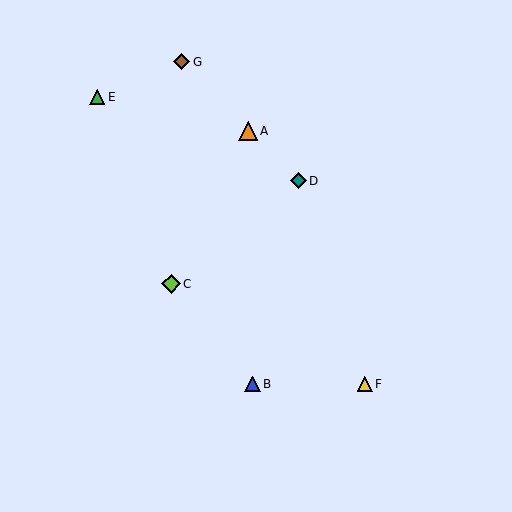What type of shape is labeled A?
Shape A is an orange triangle.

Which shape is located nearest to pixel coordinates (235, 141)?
The orange triangle (labeled A) at (248, 131) is nearest to that location.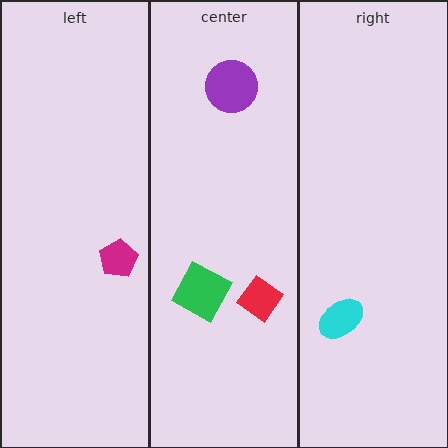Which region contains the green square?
The center region.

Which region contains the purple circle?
The center region.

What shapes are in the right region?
The cyan ellipse.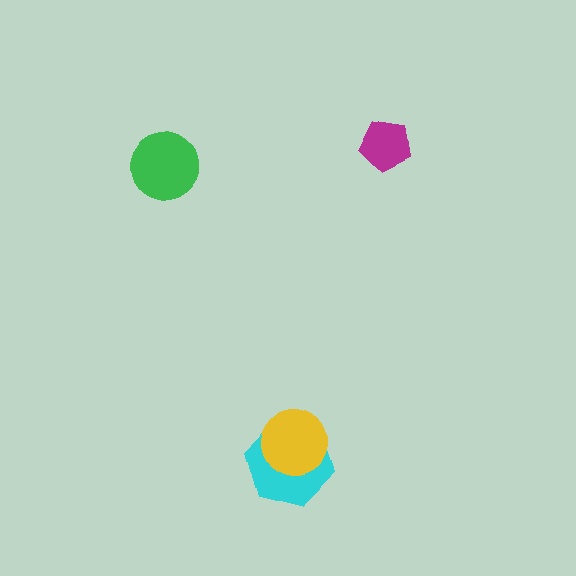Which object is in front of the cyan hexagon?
The yellow circle is in front of the cyan hexagon.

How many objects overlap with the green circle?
0 objects overlap with the green circle.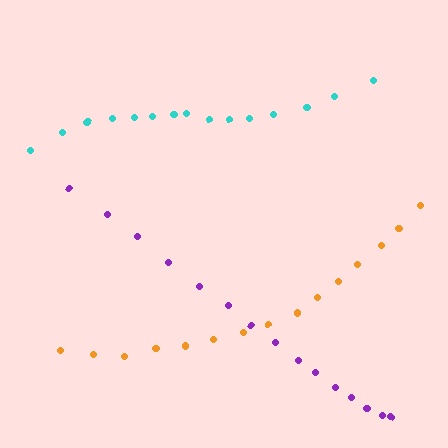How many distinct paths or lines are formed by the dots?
There are 3 distinct paths.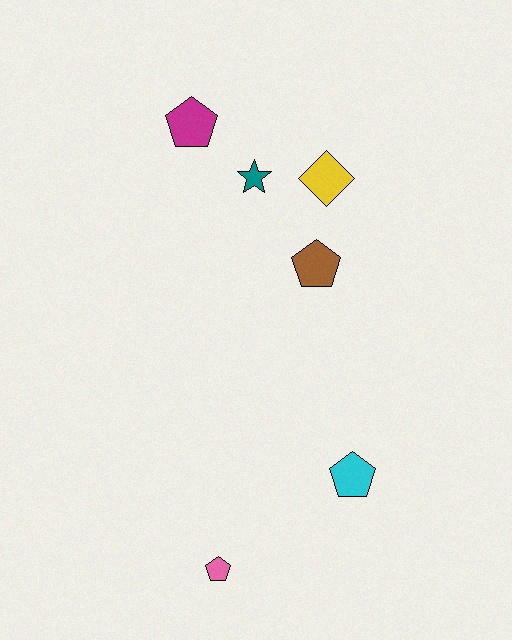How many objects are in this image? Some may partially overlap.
There are 6 objects.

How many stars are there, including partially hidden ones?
There is 1 star.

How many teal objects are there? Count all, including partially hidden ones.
There is 1 teal object.